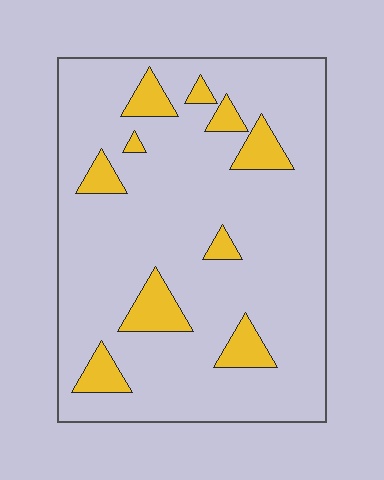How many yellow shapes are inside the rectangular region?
10.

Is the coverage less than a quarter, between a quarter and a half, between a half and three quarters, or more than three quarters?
Less than a quarter.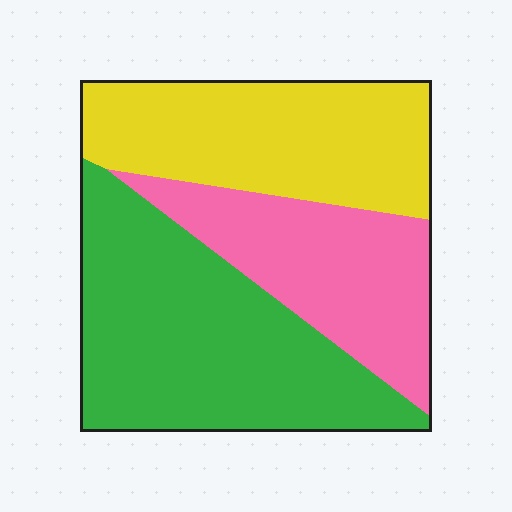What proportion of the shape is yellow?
Yellow covers 32% of the shape.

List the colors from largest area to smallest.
From largest to smallest: green, yellow, pink.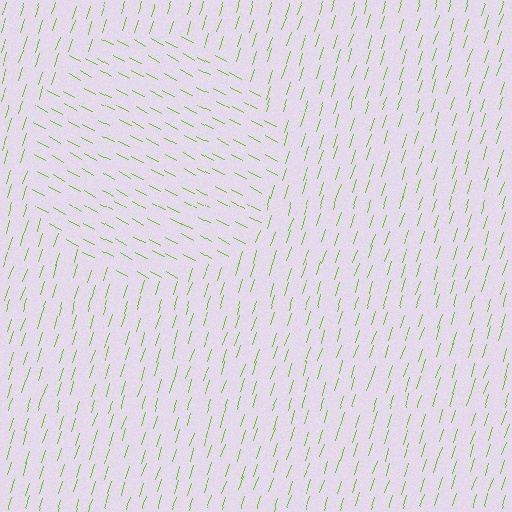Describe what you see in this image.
The image is filled with small lime line segments. A circle region in the image has lines oriented differently from the surrounding lines, creating a visible texture boundary.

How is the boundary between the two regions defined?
The boundary is defined purely by a change in line orientation (approximately 80 degrees difference). All lines are the same color and thickness.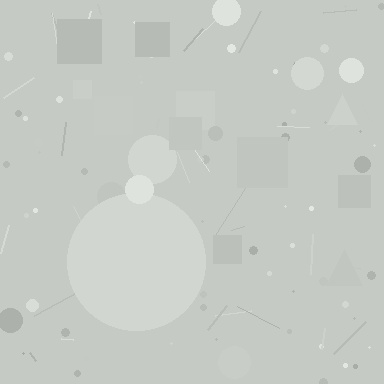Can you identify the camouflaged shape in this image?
The camouflaged shape is a circle.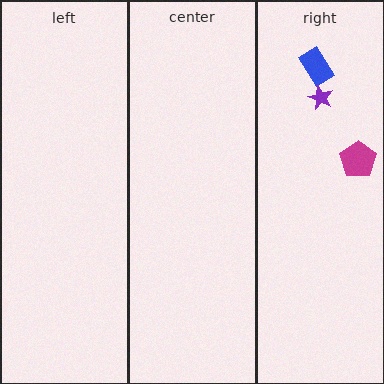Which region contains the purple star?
The right region.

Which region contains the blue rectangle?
The right region.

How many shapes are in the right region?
3.